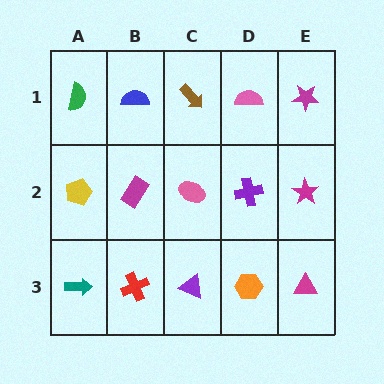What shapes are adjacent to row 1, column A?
A yellow pentagon (row 2, column A), a blue semicircle (row 1, column B).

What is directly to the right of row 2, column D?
A magenta star.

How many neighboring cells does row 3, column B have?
3.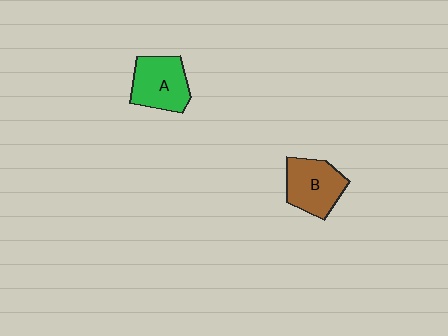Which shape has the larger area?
Shape B (brown).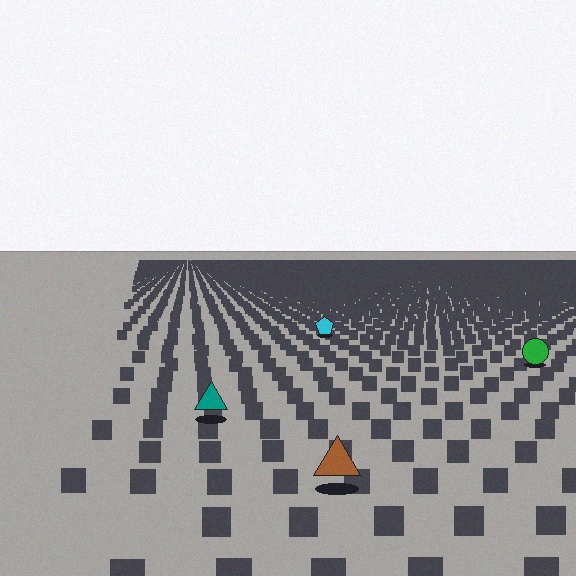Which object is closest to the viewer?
The brown triangle is closest. The texture marks near it are larger and more spread out.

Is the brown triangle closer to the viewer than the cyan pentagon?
Yes. The brown triangle is closer — you can tell from the texture gradient: the ground texture is coarser near it.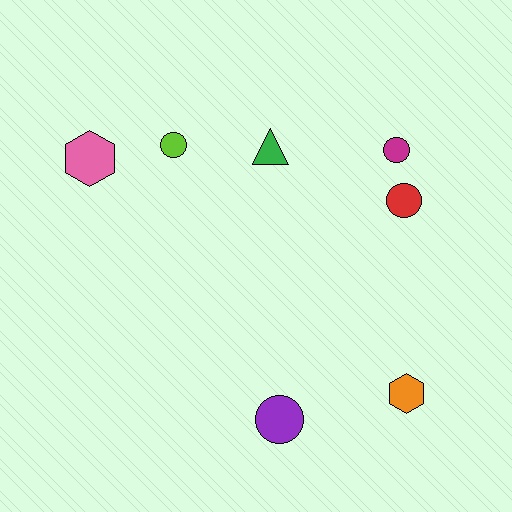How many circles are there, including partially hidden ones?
There are 4 circles.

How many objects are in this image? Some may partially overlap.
There are 7 objects.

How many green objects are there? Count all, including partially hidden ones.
There is 1 green object.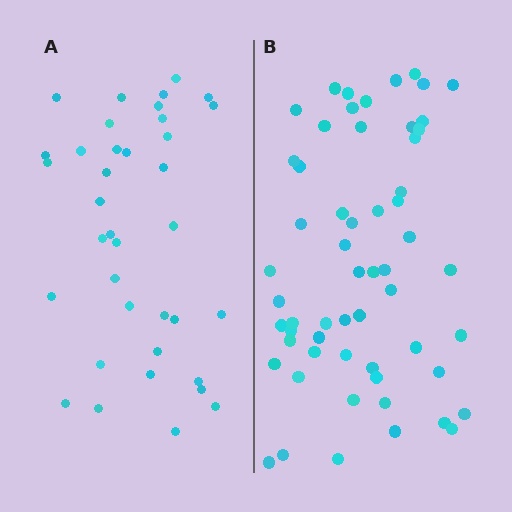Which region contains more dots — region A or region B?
Region B (the right region) has more dots.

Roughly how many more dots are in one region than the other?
Region B has approximately 20 more dots than region A.